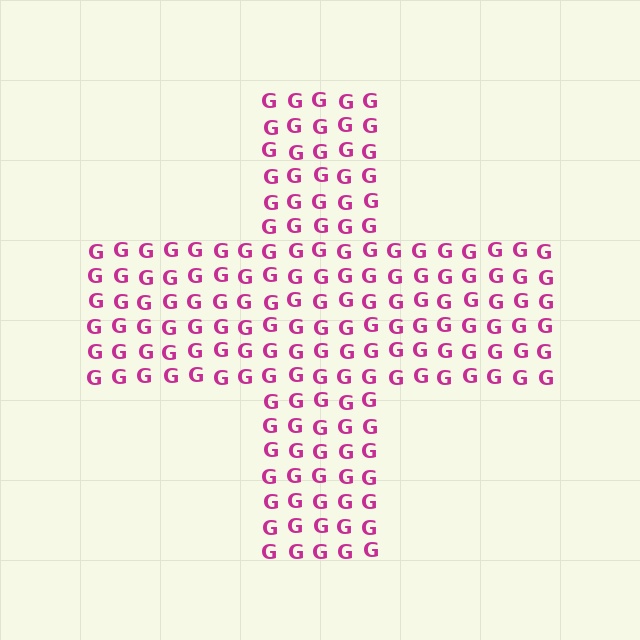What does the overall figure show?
The overall figure shows a cross.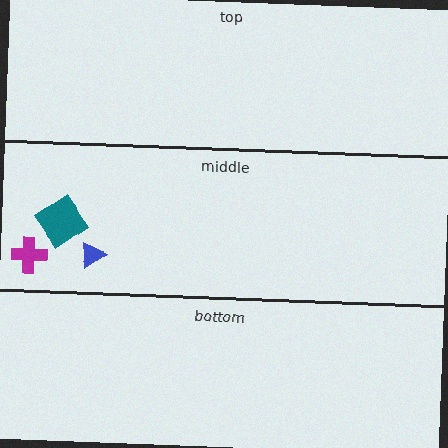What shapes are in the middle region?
The magenta cross, the teal diamond, the blue triangle.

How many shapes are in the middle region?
3.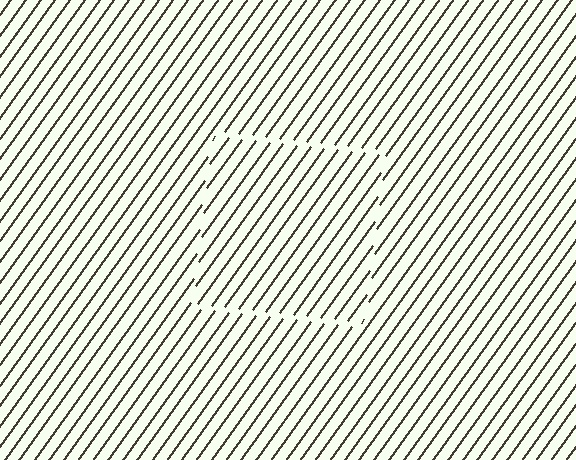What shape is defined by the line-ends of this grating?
An illusory square. The interior of the shape contains the same grating, shifted by half a period — the contour is defined by the phase discontinuity where line-ends from the inner and outer gratings abut.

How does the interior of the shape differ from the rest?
The interior of the shape contains the same grating, shifted by half a period — the contour is defined by the phase discontinuity where line-ends from the inner and outer gratings abut.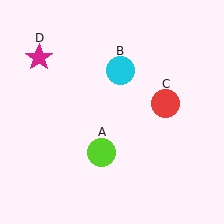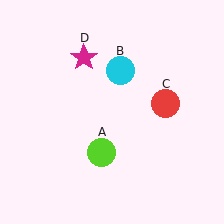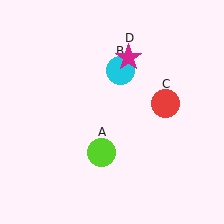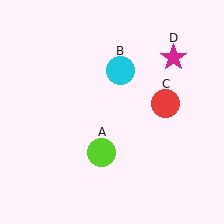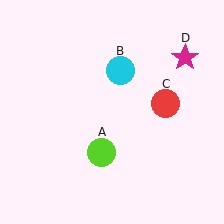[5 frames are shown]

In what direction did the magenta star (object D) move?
The magenta star (object D) moved right.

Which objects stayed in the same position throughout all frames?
Lime circle (object A) and cyan circle (object B) and red circle (object C) remained stationary.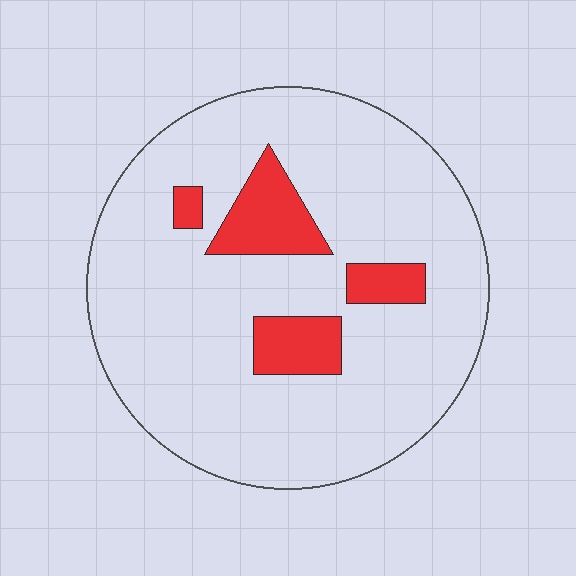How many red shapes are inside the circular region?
4.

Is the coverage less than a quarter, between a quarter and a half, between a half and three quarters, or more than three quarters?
Less than a quarter.